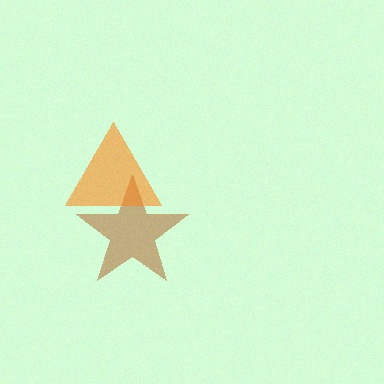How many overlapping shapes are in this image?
There are 2 overlapping shapes in the image.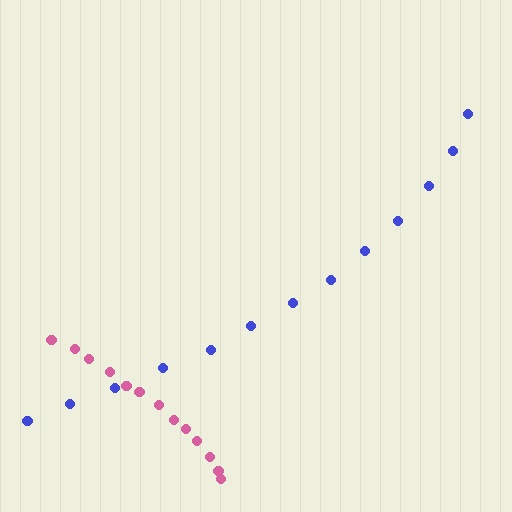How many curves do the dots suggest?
There are 2 distinct paths.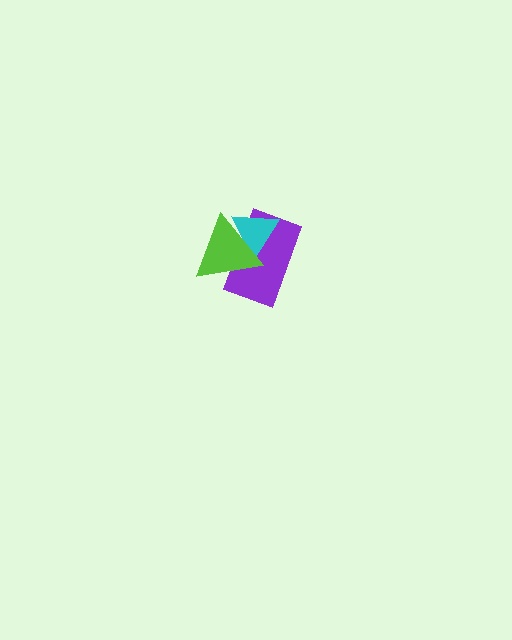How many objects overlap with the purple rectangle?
2 objects overlap with the purple rectangle.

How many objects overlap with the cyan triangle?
2 objects overlap with the cyan triangle.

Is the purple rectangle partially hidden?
Yes, it is partially covered by another shape.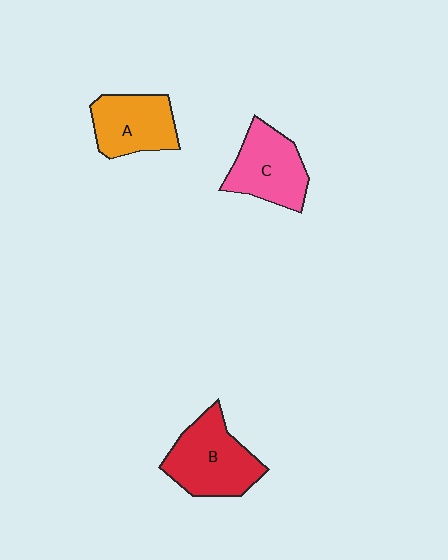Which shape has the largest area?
Shape B (red).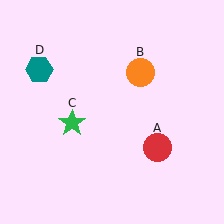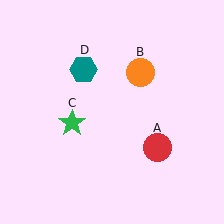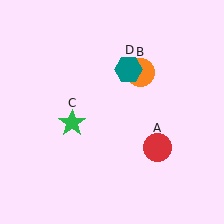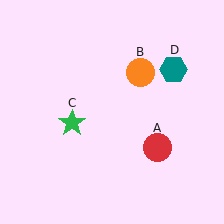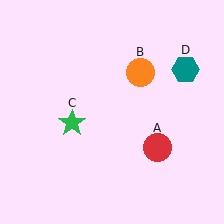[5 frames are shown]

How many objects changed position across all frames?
1 object changed position: teal hexagon (object D).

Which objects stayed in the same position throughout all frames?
Red circle (object A) and orange circle (object B) and green star (object C) remained stationary.